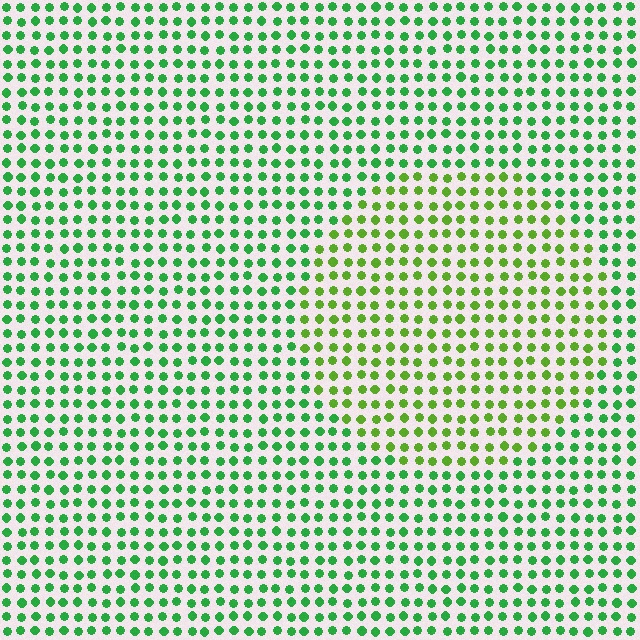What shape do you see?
I see a circle.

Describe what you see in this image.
The image is filled with small green elements in a uniform arrangement. A circle-shaped region is visible where the elements are tinted to a slightly different hue, forming a subtle color boundary.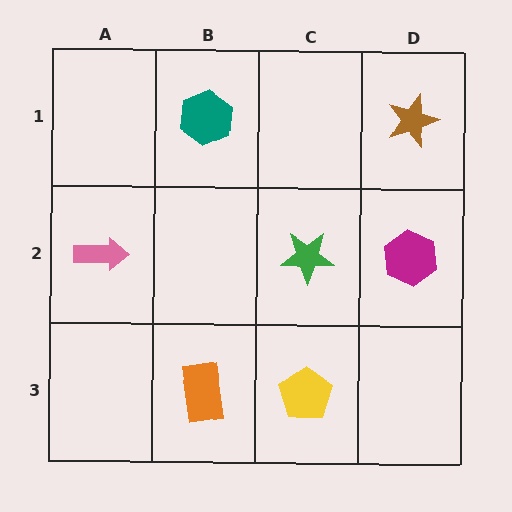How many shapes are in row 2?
3 shapes.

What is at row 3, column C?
A yellow pentagon.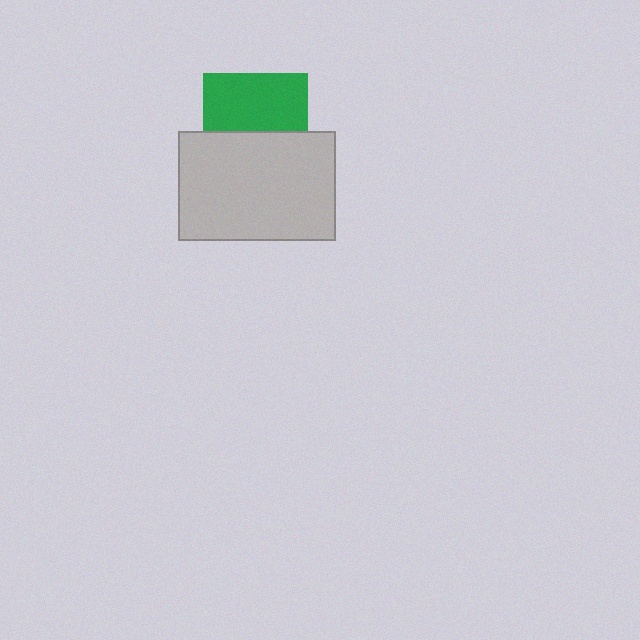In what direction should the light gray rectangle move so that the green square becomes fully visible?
The light gray rectangle should move down. That is the shortest direction to clear the overlap and leave the green square fully visible.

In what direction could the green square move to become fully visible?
The green square could move up. That would shift it out from behind the light gray rectangle entirely.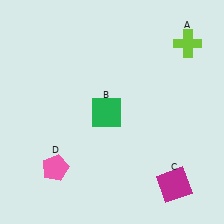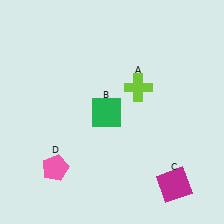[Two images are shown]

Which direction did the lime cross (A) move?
The lime cross (A) moved left.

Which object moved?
The lime cross (A) moved left.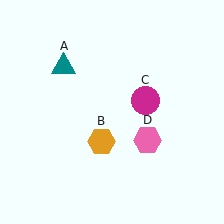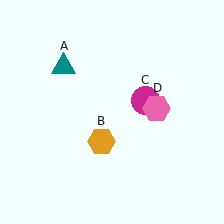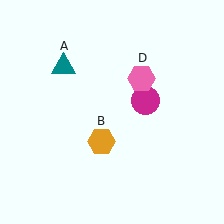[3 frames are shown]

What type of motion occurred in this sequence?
The pink hexagon (object D) rotated counterclockwise around the center of the scene.